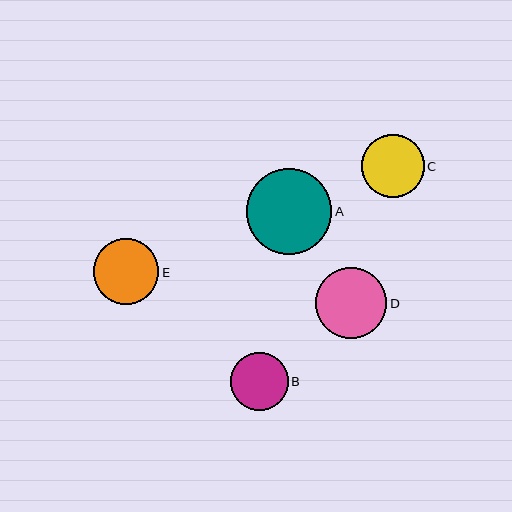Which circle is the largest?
Circle A is the largest with a size of approximately 85 pixels.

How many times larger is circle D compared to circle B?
Circle D is approximately 1.2 times the size of circle B.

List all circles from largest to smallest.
From largest to smallest: A, D, E, C, B.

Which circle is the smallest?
Circle B is the smallest with a size of approximately 57 pixels.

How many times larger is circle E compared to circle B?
Circle E is approximately 1.1 times the size of circle B.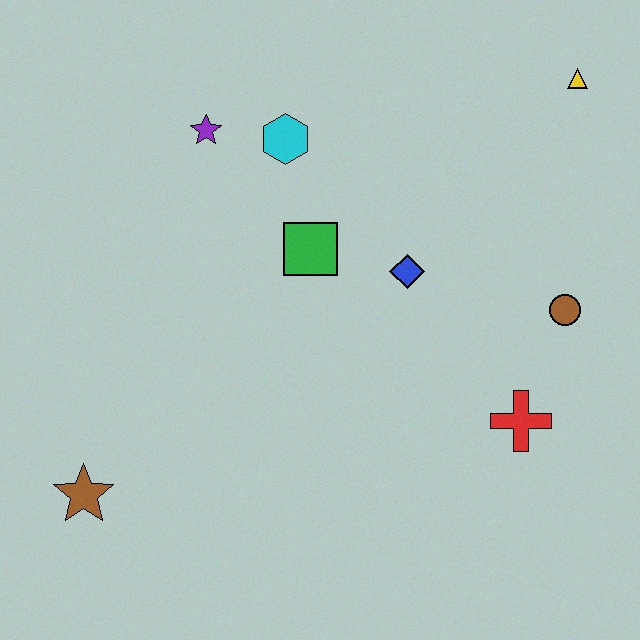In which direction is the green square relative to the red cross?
The green square is to the left of the red cross.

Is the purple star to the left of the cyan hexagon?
Yes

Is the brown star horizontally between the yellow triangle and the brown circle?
No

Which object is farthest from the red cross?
The brown star is farthest from the red cross.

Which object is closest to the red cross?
The brown circle is closest to the red cross.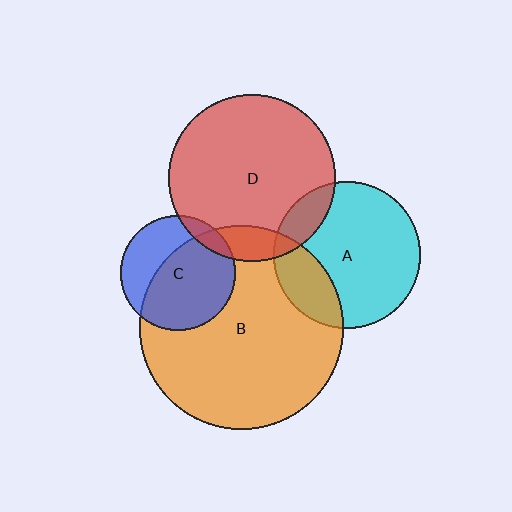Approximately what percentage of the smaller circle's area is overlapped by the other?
Approximately 65%.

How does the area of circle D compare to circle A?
Approximately 1.3 times.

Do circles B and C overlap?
Yes.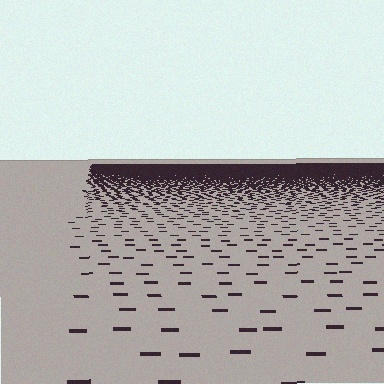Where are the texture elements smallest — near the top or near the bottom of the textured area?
Near the top.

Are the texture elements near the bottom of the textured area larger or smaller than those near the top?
Larger. Near the bottom, elements are closer to the viewer and appear at a bigger on-screen size.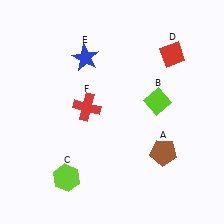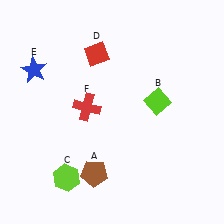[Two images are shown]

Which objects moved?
The objects that moved are: the brown pentagon (A), the red diamond (D), the blue star (E).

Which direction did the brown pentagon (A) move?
The brown pentagon (A) moved left.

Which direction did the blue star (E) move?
The blue star (E) moved left.